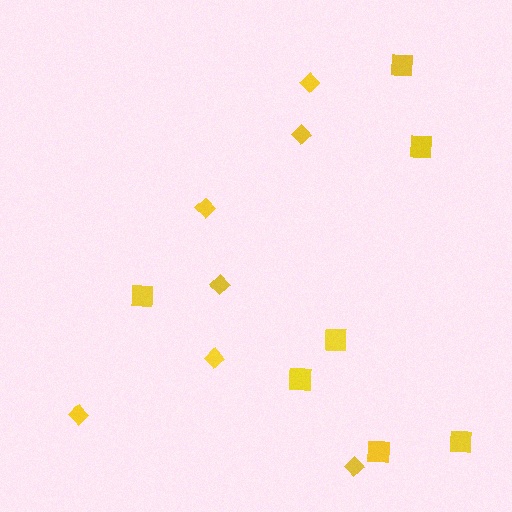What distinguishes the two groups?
There are 2 groups: one group of squares (7) and one group of diamonds (7).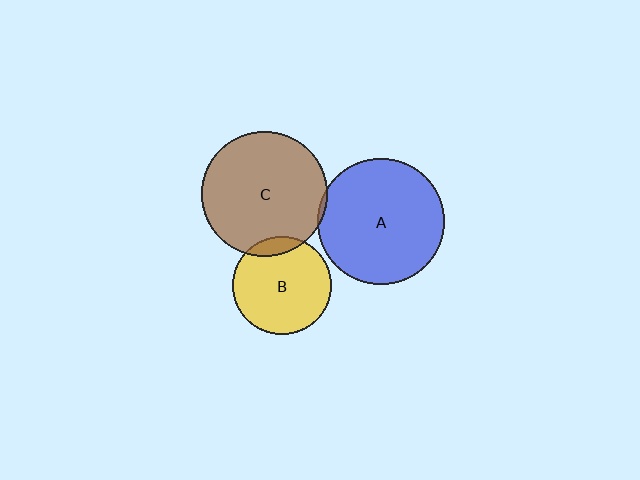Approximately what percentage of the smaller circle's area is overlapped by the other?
Approximately 10%.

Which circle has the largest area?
Circle A (blue).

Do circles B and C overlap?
Yes.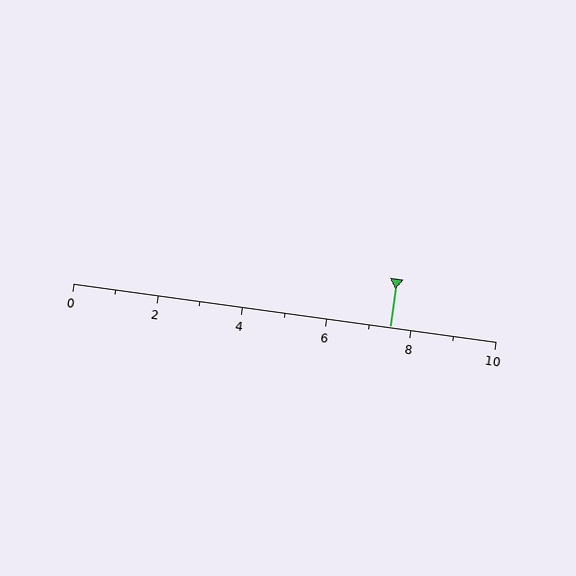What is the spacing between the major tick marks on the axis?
The major ticks are spaced 2 apart.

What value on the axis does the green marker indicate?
The marker indicates approximately 7.5.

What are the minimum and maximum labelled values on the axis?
The axis runs from 0 to 10.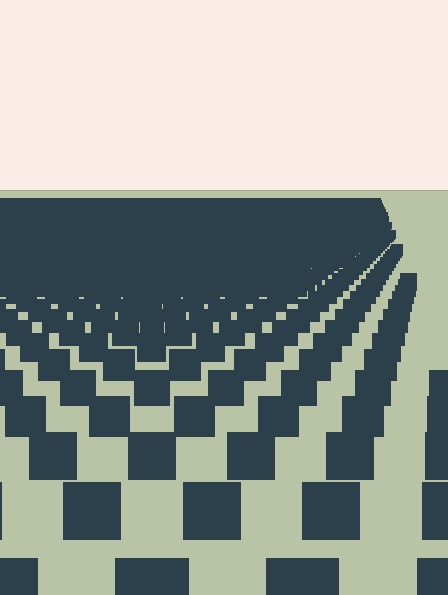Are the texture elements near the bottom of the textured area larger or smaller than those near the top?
Larger. Near the bottom, elements are closer to the viewer and appear at a bigger on-screen size.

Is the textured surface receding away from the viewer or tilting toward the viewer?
The surface is receding away from the viewer. Texture elements get smaller and denser toward the top.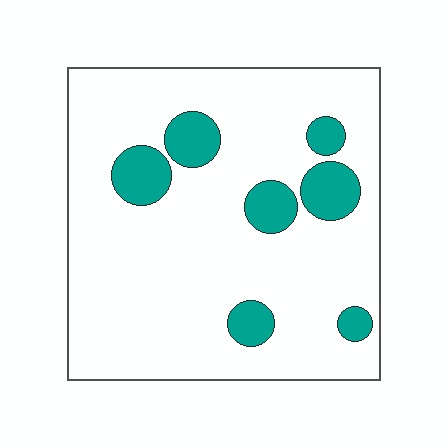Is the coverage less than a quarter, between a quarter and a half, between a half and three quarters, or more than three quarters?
Less than a quarter.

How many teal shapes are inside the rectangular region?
7.